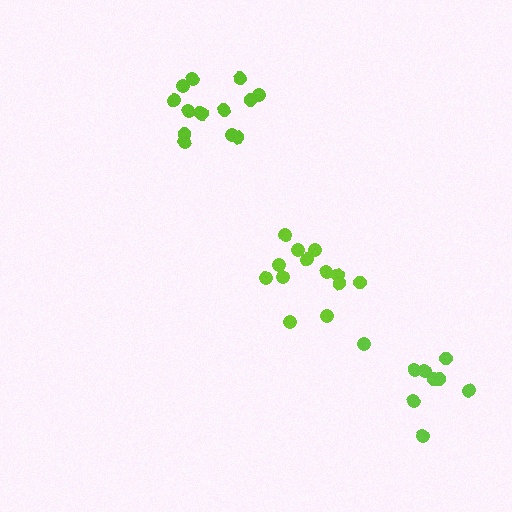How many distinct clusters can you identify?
There are 3 distinct clusters.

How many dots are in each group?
Group 1: 9 dots, Group 2: 13 dots, Group 3: 14 dots (36 total).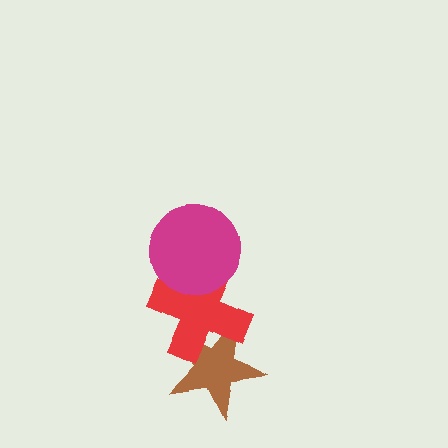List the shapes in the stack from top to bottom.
From top to bottom: the magenta circle, the red cross, the brown star.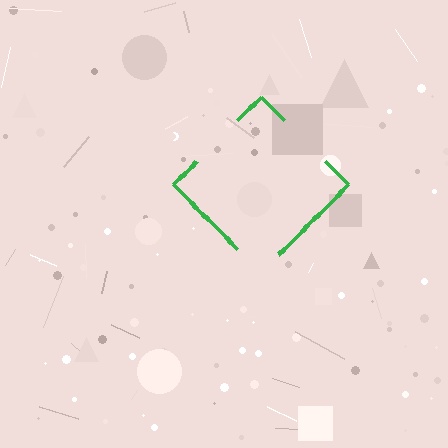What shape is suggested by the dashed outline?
The dashed outline suggests a diamond.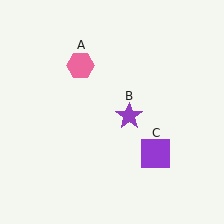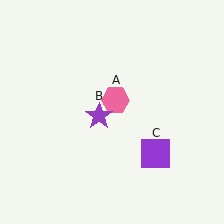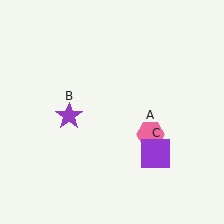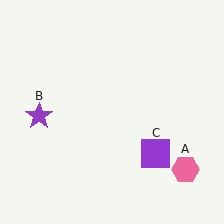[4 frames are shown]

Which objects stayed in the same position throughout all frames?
Purple square (object C) remained stationary.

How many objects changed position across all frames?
2 objects changed position: pink hexagon (object A), purple star (object B).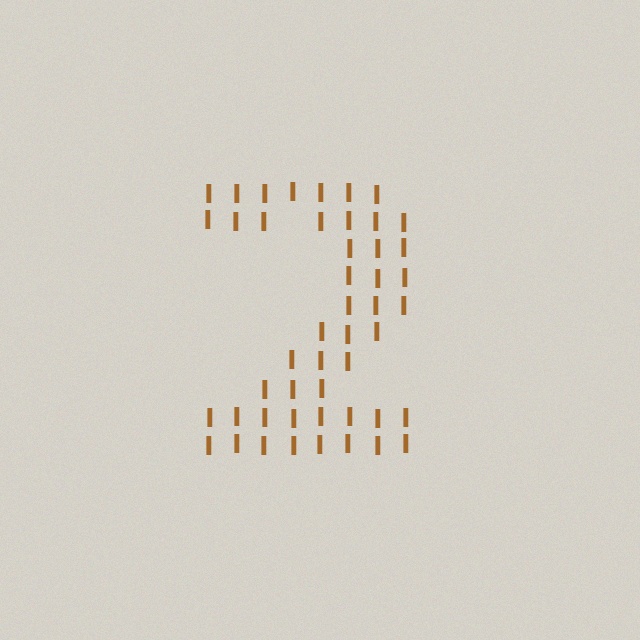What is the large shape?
The large shape is the digit 2.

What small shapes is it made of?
It is made of small letter I's.